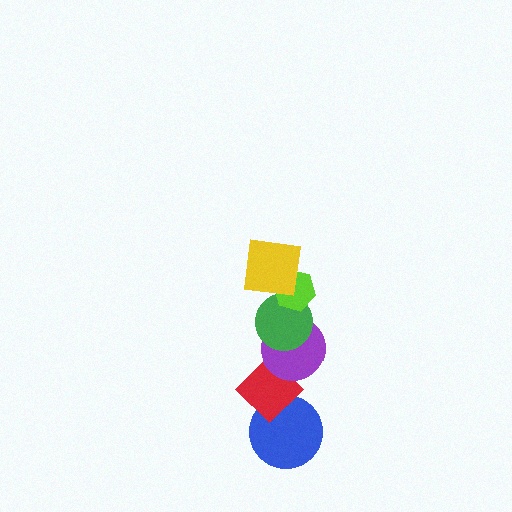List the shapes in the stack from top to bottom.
From top to bottom: the yellow square, the lime hexagon, the green circle, the purple circle, the red diamond, the blue circle.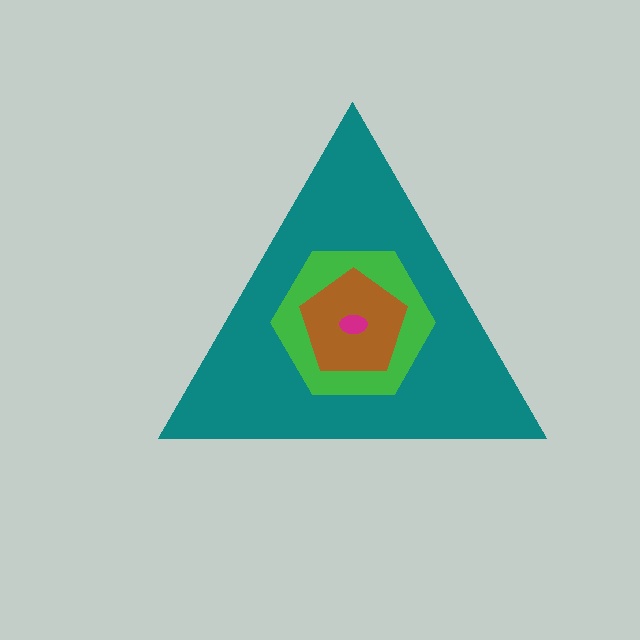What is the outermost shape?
The teal triangle.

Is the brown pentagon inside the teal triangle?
Yes.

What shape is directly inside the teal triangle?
The green hexagon.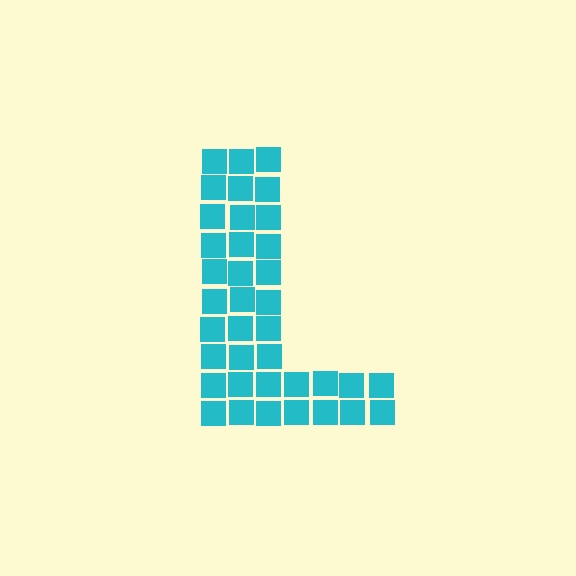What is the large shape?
The large shape is the letter L.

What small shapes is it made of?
It is made of small squares.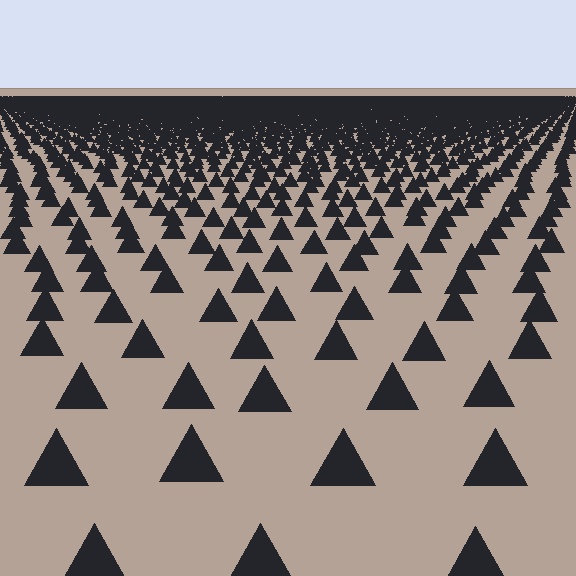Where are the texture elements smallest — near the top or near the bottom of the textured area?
Near the top.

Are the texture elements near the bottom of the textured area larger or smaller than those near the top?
Larger. Near the bottom, elements are closer to the viewer and appear at a bigger on-screen size.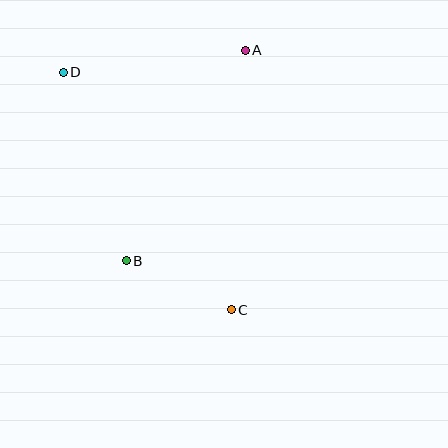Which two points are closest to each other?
Points B and C are closest to each other.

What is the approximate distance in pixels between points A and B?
The distance between A and B is approximately 242 pixels.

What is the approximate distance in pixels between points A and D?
The distance between A and D is approximately 184 pixels.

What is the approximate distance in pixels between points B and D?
The distance between B and D is approximately 199 pixels.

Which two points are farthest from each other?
Points C and D are farthest from each other.